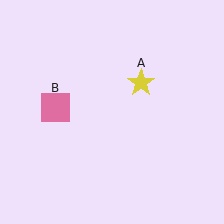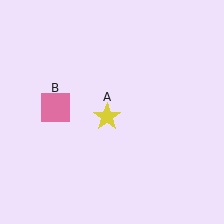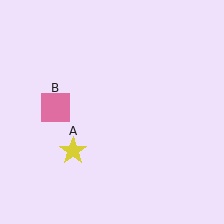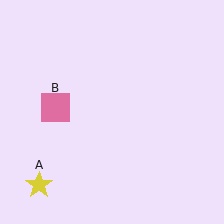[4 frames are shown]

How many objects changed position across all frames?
1 object changed position: yellow star (object A).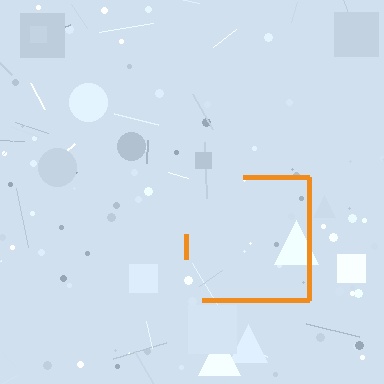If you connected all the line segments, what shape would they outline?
They would outline a square.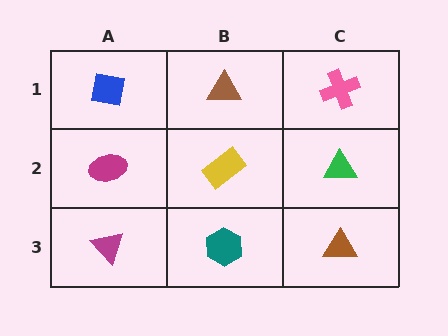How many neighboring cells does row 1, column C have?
2.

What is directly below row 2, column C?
A brown triangle.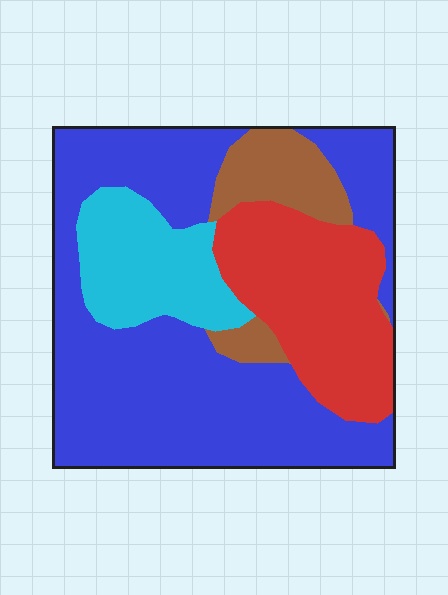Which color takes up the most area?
Blue, at roughly 55%.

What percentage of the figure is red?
Red covers roughly 20% of the figure.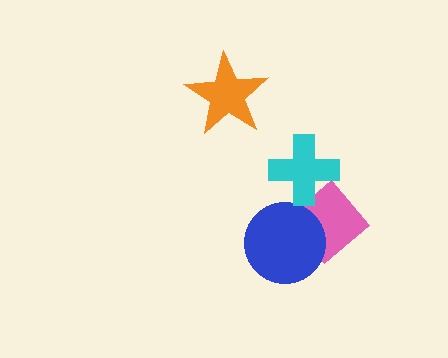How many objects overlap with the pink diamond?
2 objects overlap with the pink diamond.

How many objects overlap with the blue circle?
1 object overlaps with the blue circle.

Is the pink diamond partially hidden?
Yes, it is partially covered by another shape.